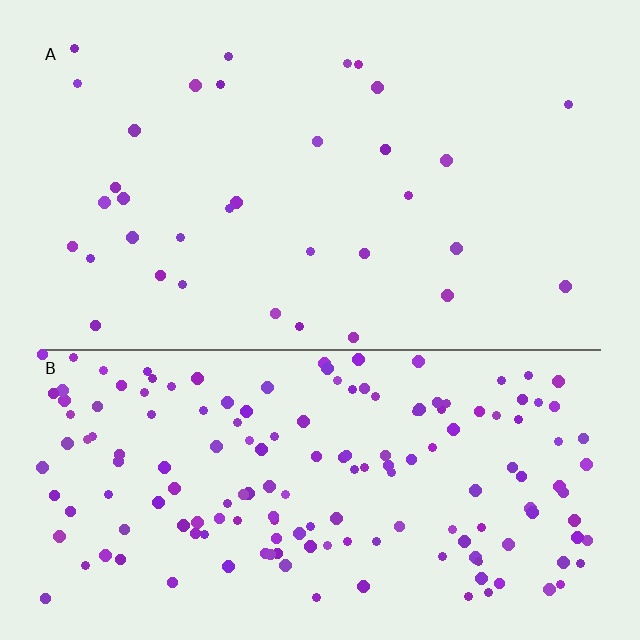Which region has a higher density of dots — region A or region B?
B (the bottom).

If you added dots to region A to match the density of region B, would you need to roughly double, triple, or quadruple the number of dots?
Approximately quadruple.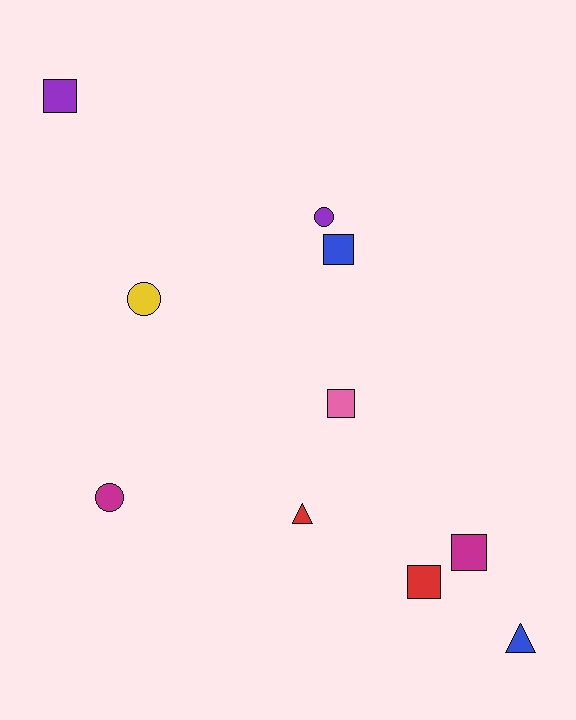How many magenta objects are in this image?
There are 2 magenta objects.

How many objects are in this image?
There are 10 objects.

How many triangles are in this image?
There are 2 triangles.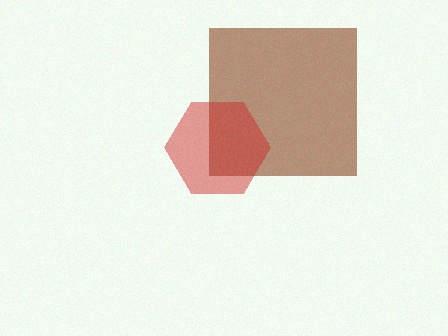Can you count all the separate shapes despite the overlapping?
Yes, there are 2 separate shapes.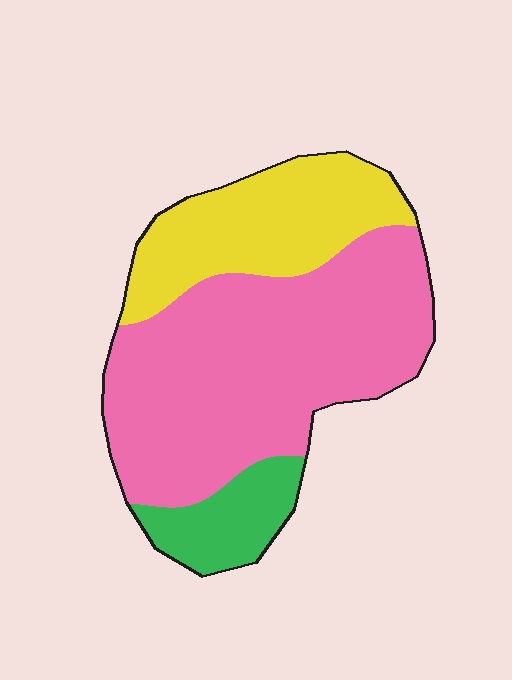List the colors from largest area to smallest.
From largest to smallest: pink, yellow, green.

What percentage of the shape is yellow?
Yellow covers around 25% of the shape.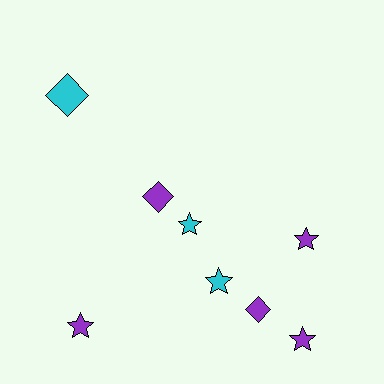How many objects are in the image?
There are 8 objects.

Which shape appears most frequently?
Star, with 5 objects.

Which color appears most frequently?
Purple, with 5 objects.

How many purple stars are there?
There are 3 purple stars.